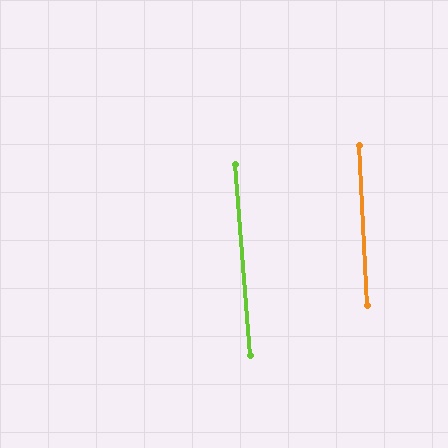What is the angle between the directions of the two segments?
Approximately 2 degrees.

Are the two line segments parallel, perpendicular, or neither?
Parallel — their directions differ by only 1.8°.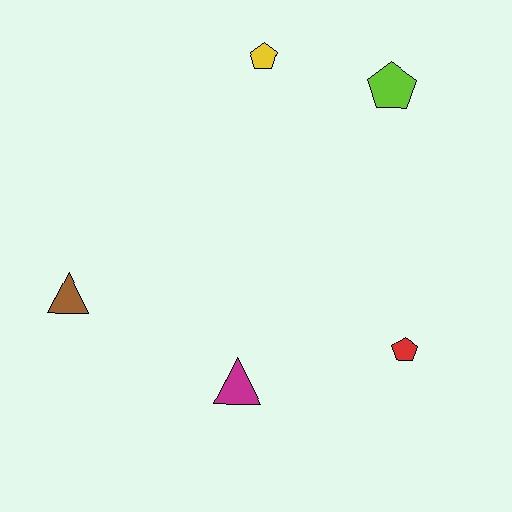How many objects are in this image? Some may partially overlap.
There are 5 objects.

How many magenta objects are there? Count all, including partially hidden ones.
There is 1 magenta object.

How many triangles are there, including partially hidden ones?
There are 2 triangles.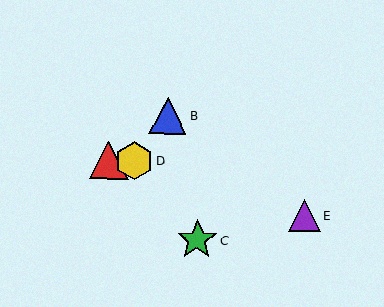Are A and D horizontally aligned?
Yes, both are at y≈160.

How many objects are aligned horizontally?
2 objects (A, D) are aligned horizontally.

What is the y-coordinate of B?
Object B is at y≈116.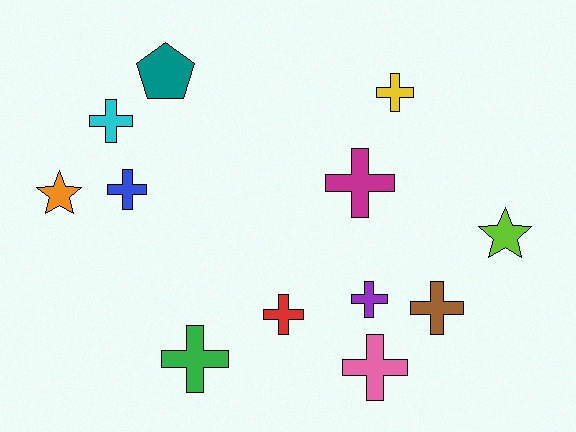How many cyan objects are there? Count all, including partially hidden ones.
There is 1 cyan object.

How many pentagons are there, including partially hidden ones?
There is 1 pentagon.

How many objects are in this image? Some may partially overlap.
There are 12 objects.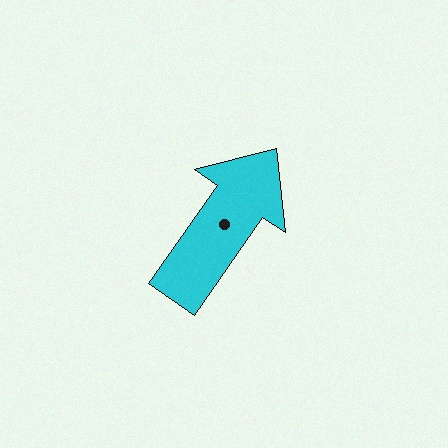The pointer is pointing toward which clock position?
Roughly 1 o'clock.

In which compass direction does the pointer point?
Northeast.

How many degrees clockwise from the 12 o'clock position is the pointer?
Approximately 35 degrees.